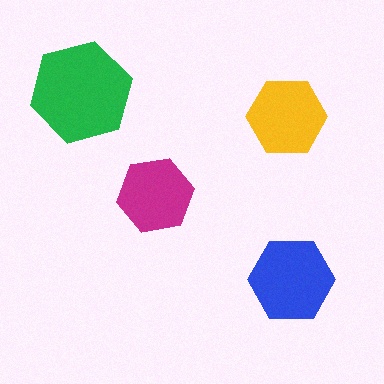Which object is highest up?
The green hexagon is topmost.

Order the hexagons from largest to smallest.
the green one, the blue one, the yellow one, the magenta one.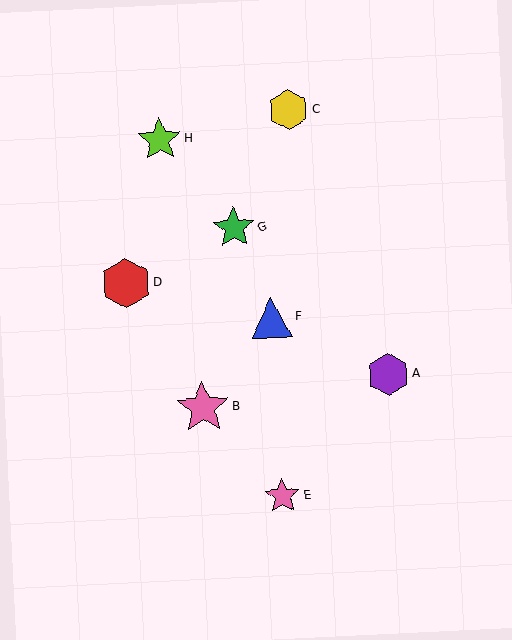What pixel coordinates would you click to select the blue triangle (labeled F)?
Click at (272, 318) to select the blue triangle F.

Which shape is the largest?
The pink star (labeled B) is the largest.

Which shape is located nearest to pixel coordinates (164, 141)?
The lime star (labeled H) at (159, 140) is nearest to that location.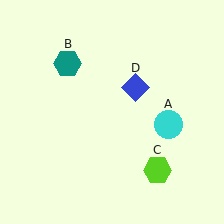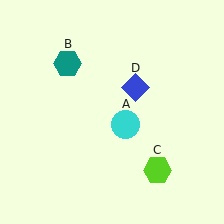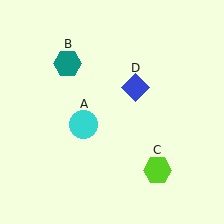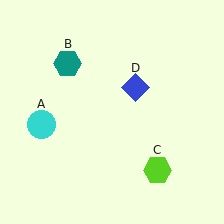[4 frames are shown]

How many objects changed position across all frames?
1 object changed position: cyan circle (object A).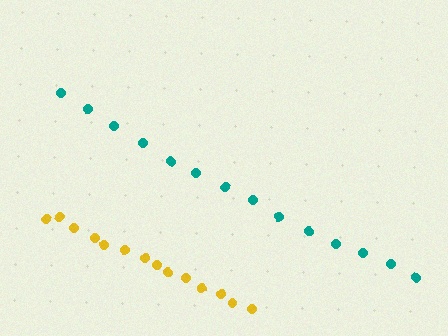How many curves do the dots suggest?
There are 2 distinct paths.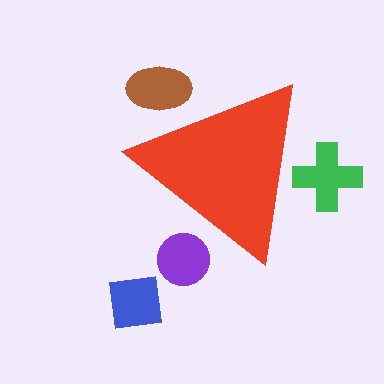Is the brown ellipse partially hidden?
Yes, the brown ellipse is partially hidden behind the red triangle.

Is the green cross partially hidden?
Yes, the green cross is partially hidden behind the red triangle.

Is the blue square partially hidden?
No, the blue square is fully visible.